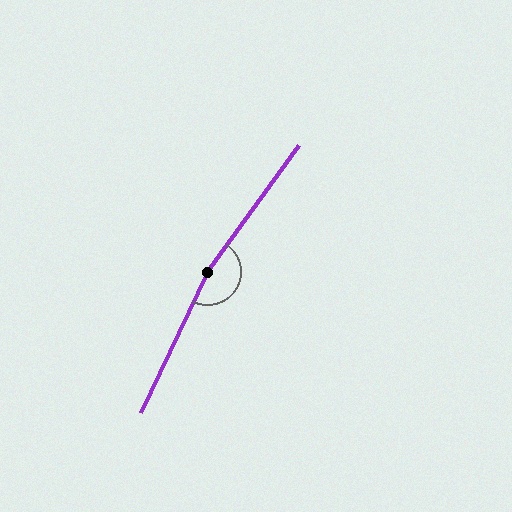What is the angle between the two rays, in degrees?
Approximately 169 degrees.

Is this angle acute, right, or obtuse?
It is obtuse.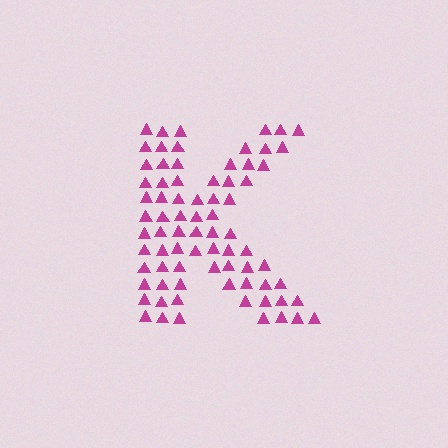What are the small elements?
The small elements are triangles.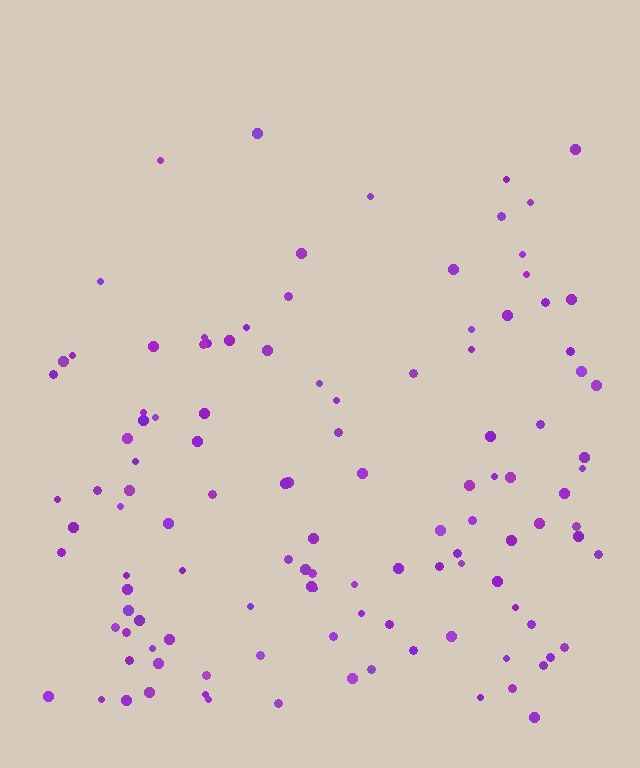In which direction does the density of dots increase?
From top to bottom, with the bottom side densest.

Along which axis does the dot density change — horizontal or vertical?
Vertical.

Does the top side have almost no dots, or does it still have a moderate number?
Still a moderate number, just noticeably fewer than the bottom.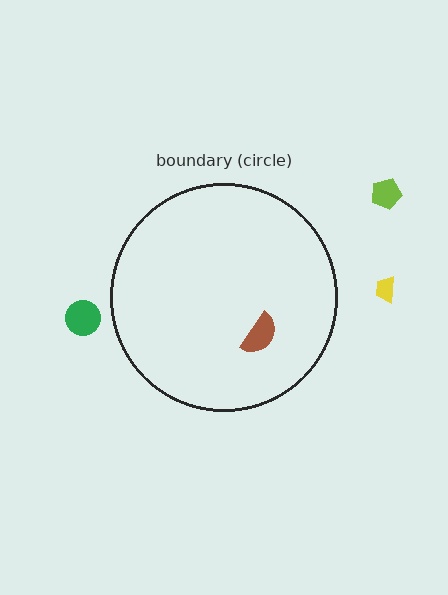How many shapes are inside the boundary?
1 inside, 3 outside.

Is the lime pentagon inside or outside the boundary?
Outside.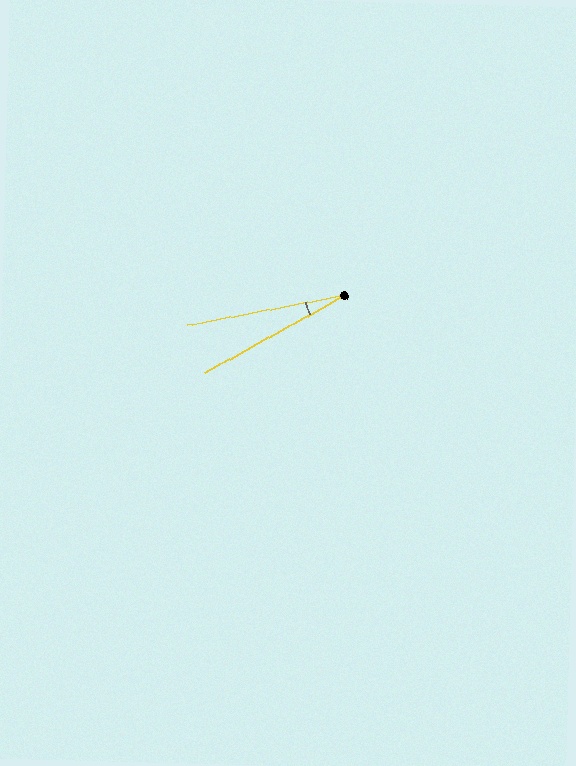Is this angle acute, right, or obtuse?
It is acute.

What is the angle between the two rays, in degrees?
Approximately 18 degrees.